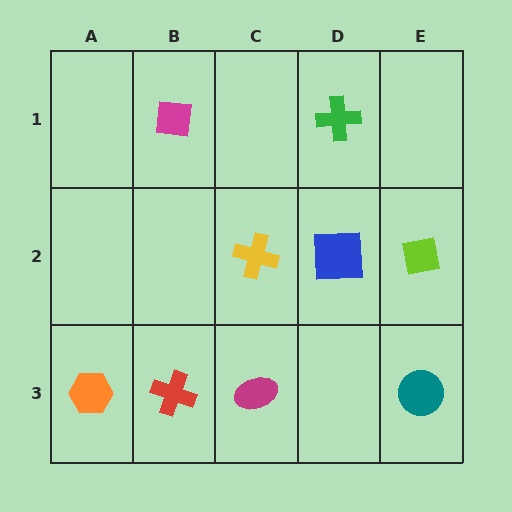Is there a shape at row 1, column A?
No, that cell is empty.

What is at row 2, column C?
A yellow cross.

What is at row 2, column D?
A blue square.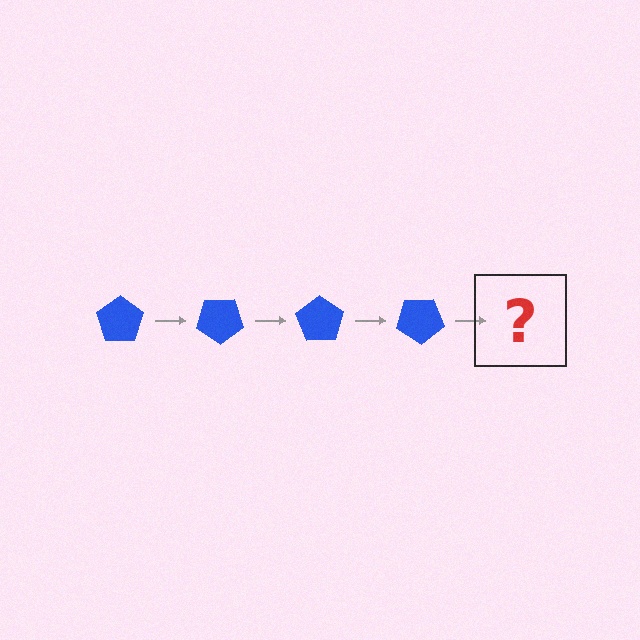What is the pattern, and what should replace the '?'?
The pattern is that the pentagon rotates 35 degrees each step. The '?' should be a blue pentagon rotated 140 degrees.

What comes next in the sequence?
The next element should be a blue pentagon rotated 140 degrees.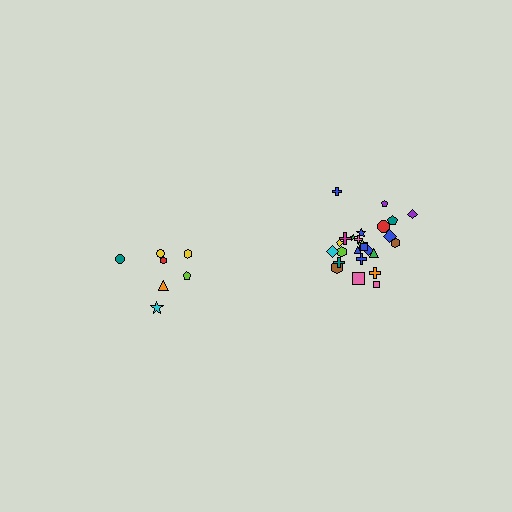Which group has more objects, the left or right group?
The right group.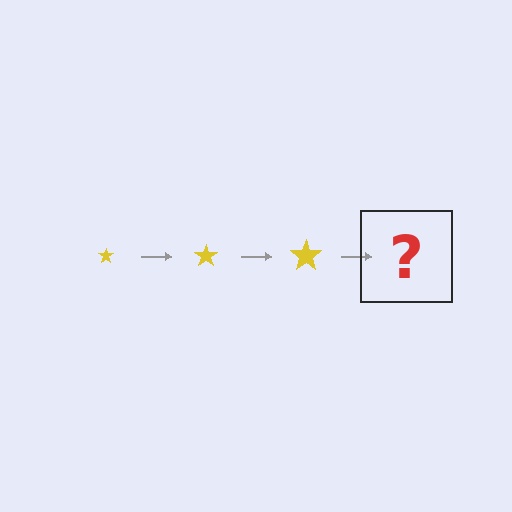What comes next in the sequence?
The next element should be a yellow star, larger than the previous one.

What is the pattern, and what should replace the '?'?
The pattern is that the star gets progressively larger each step. The '?' should be a yellow star, larger than the previous one.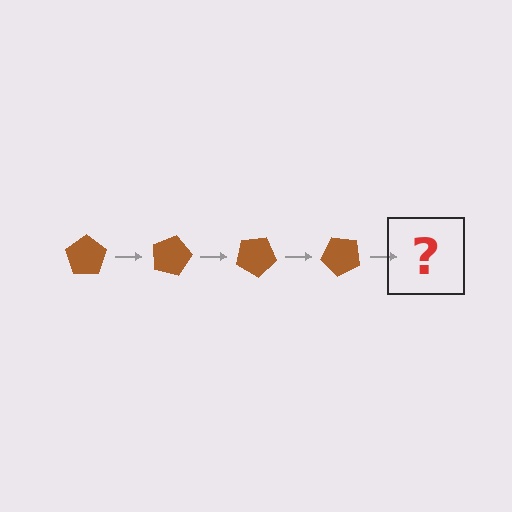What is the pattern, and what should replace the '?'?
The pattern is that the pentagon rotates 15 degrees each step. The '?' should be a brown pentagon rotated 60 degrees.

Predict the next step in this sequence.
The next step is a brown pentagon rotated 60 degrees.